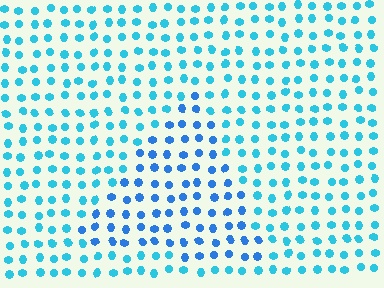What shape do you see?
I see a triangle.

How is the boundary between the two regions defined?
The boundary is defined purely by a slight shift in hue (about 26 degrees). Spacing, size, and orientation are identical on both sides.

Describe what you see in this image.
The image is filled with small cyan elements in a uniform arrangement. A triangle-shaped region is visible where the elements are tinted to a slightly different hue, forming a subtle color boundary.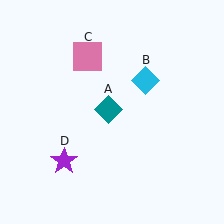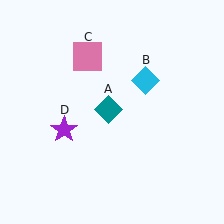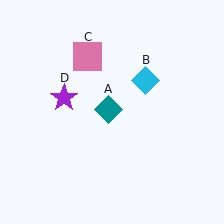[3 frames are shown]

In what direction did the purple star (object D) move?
The purple star (object D) moved up.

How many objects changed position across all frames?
1 object changed position: purple star (object D).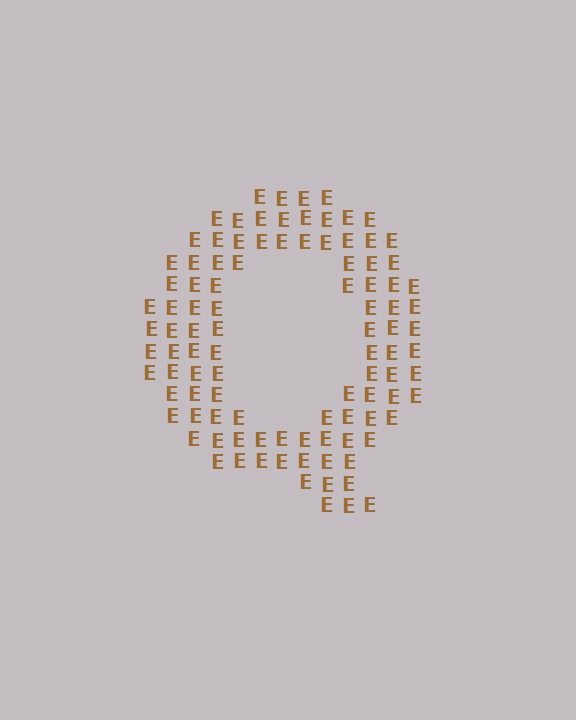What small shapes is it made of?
It is made of small letter E's.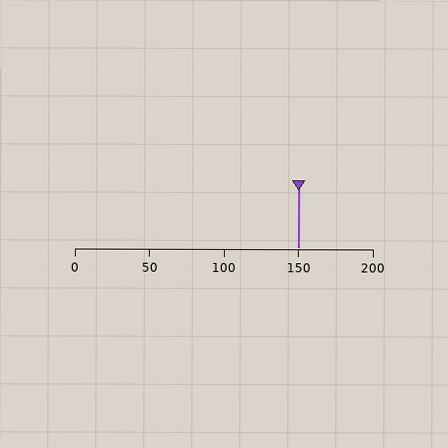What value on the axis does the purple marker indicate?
The marker indicates approximately 150.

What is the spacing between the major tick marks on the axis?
The major ticks are spaced 50 apart.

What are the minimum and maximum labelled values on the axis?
The axis runs from 0 to 200.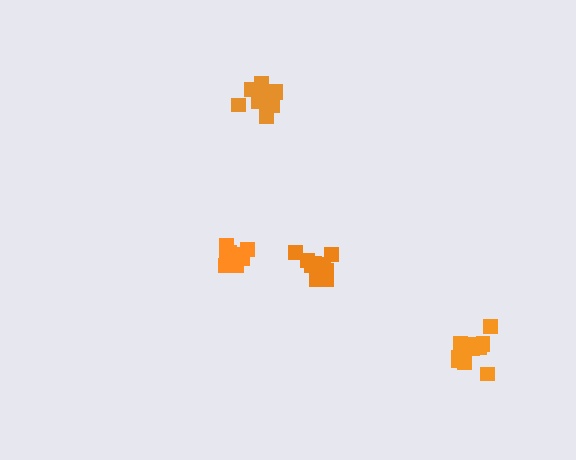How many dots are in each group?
Group 1: 13 dots, Group 2: 13 dots, Group 3: 13 dots, Group 4: 14 dots (53 total).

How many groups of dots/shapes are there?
There are 4 groups.